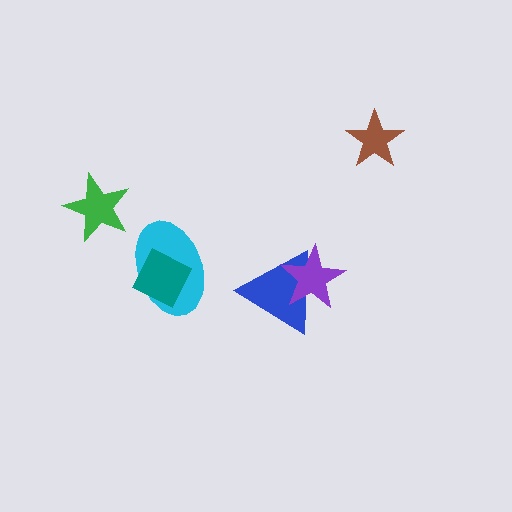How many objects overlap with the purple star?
1 object overlaps with the purple star.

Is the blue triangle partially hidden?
Yes, it is partially covered by another shape.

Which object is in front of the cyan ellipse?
The teal diamond is in front of the cyan ellipse.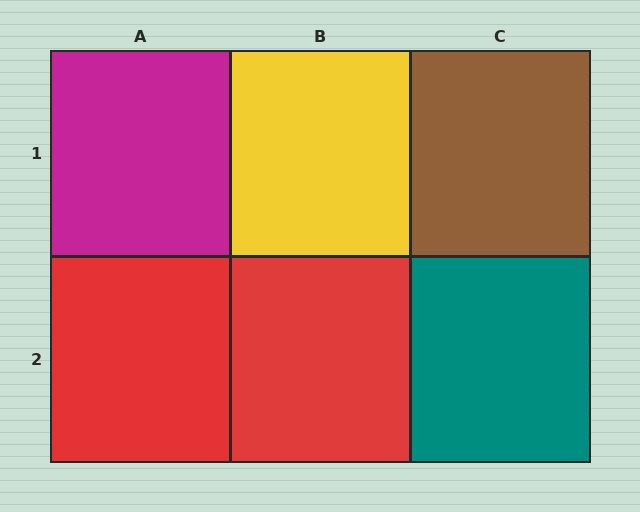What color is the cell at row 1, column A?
Magenta.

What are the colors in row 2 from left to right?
Red, red, teal.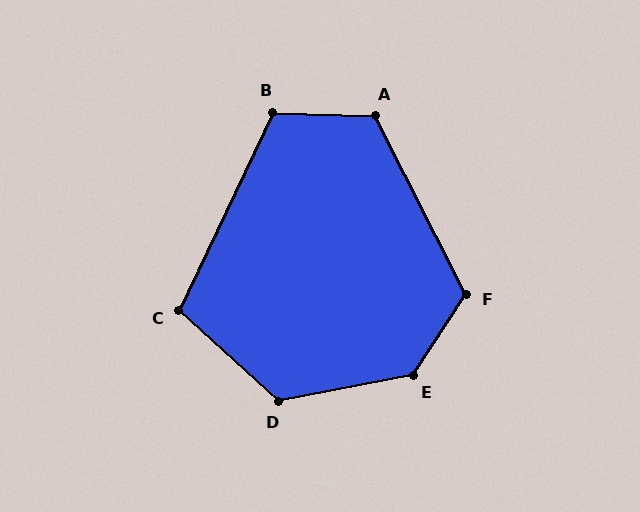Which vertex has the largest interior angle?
E, at approximately 134 degrees.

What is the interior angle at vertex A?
Approximately 118 degrees (obtuse).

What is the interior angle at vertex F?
Approximately 120 degrees (obtuse).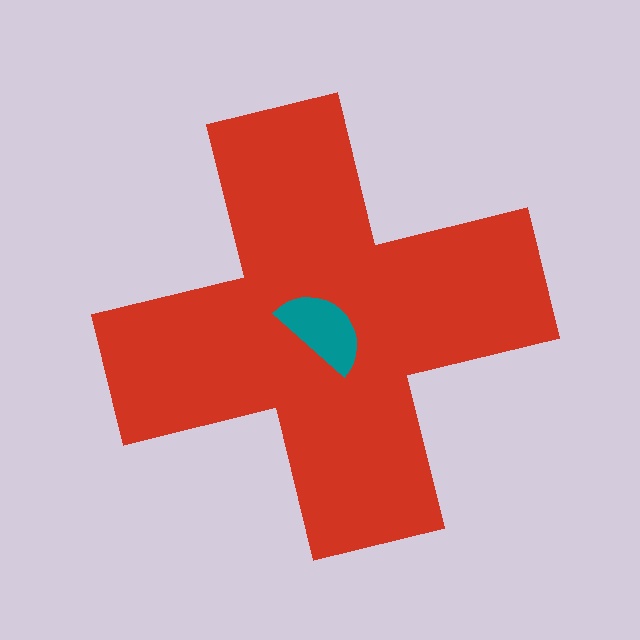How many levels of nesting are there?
2.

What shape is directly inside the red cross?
The teal semicircle.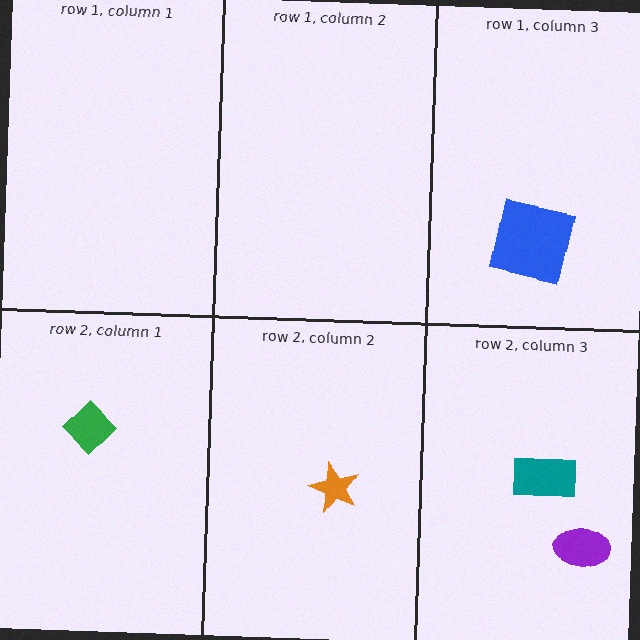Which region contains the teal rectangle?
The row 2, column 3 region.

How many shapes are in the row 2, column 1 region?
1.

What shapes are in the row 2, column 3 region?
The purple ellipse, the teal rectangle.